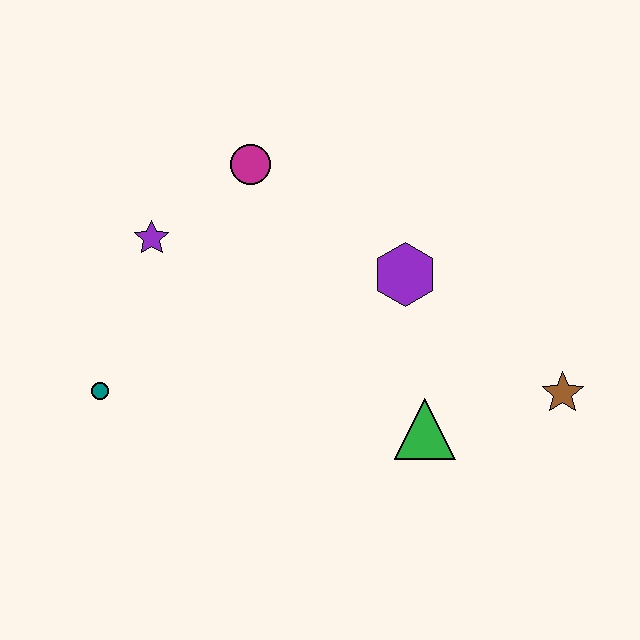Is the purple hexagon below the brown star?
No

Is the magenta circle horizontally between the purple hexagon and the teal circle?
Yes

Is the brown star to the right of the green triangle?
Yes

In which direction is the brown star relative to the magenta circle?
The brown star is to the right of the magenta circle.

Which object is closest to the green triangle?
The brown star is closest to the green triangle.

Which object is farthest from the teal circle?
The brown star is farthest from the teal circle.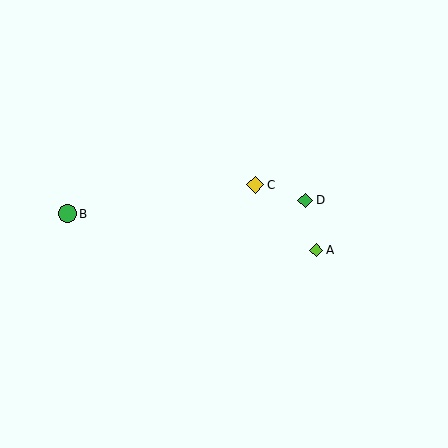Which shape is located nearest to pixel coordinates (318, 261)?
The lime diamond (labeled A) at (316, 250) is nearest to that location.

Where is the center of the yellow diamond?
The center of the yellow diamond is at (255, 185).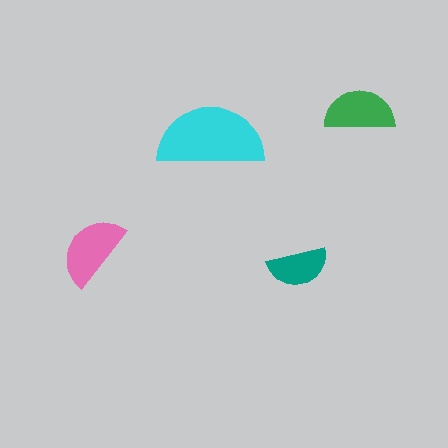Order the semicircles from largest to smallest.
the cyan one, the pink one, the green one, the teal one.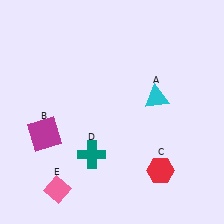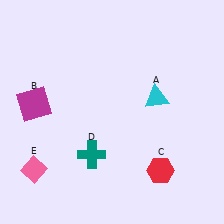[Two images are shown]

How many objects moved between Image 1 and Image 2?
2 objects moved between the two images.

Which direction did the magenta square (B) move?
The magenta square (B) moved up.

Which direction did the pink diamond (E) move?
The pink diamond (E) moved left.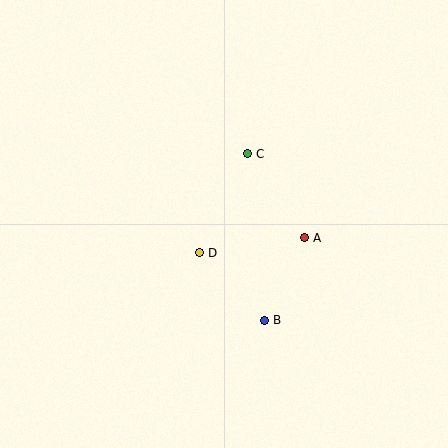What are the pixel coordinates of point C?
Point C is at (247, 154).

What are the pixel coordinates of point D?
Point D is at (199, 253).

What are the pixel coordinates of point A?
Point A is at (304, 238).